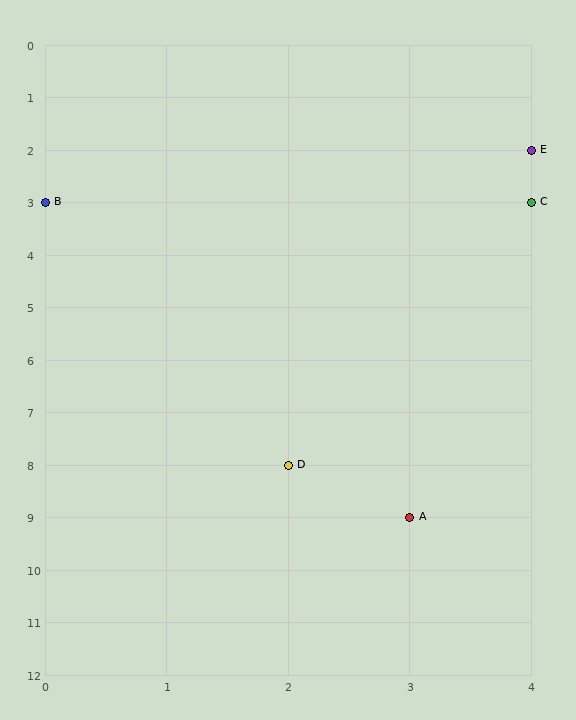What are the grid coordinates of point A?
Point A is at grid coordinates (3, 9).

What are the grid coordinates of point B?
Point B is at grid coordinates (0, 3).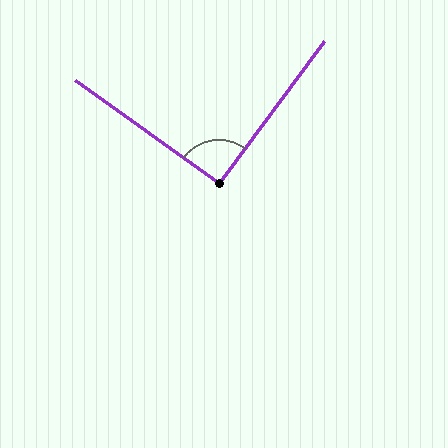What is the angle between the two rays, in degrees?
Approximately 91 degrees.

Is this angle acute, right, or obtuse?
It is approximately a right angle.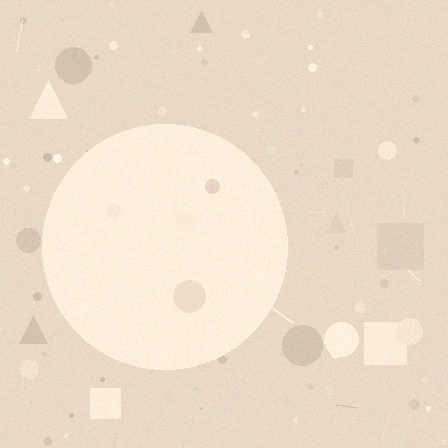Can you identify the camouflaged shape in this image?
The camouflaged shape is a circle.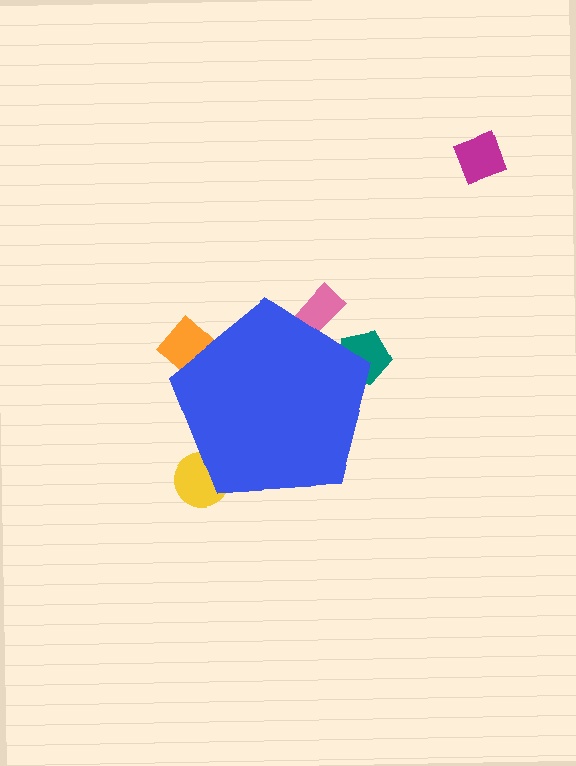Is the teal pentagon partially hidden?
Yes, the teal pentagon is partially hidden behind the blue pentagon.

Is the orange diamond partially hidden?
Yes, the orange diamond is partially hidden behind the blue pentagon.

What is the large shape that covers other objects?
A blue pentagon.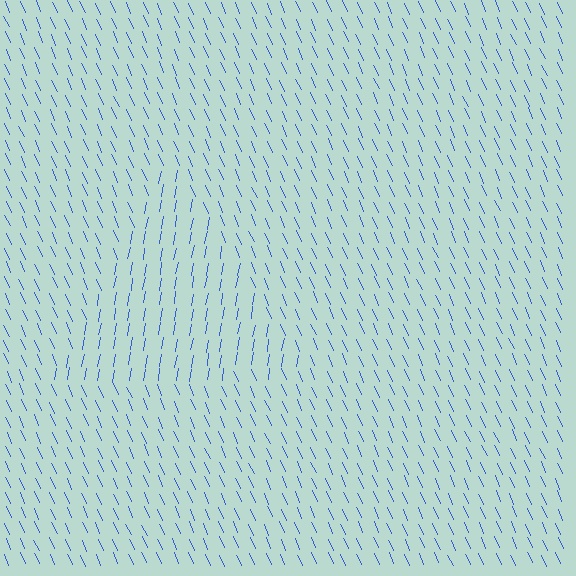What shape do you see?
I see a triangle.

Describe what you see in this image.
The image is filled with small blue line segments. A triangle region in the image has lines oriented differently from the surrounding lines, creating a visible texture boundary.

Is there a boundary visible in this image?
Yes, there is a texture boundary formed by a change in line orientation.